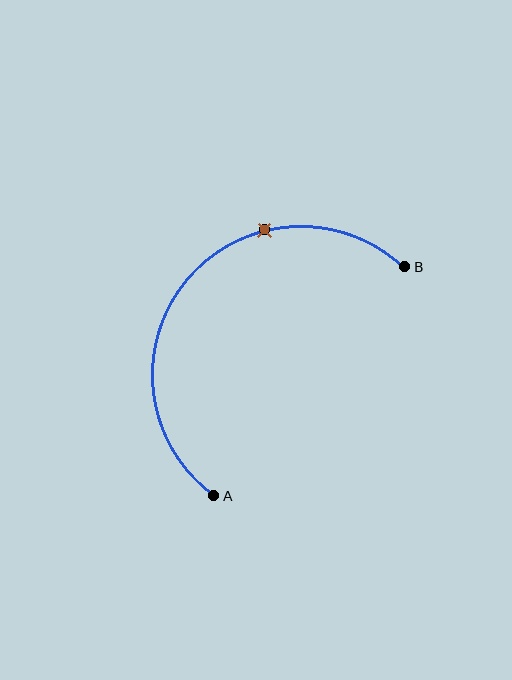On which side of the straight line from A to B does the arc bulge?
The arc bulges above and to the left of the straight line connecting A and B.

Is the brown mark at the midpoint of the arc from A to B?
No. The brown mark lies on the arc but is closer to endpoint B. The arc midpoint would be at the point on the curve equidistant along the arc from both A and B.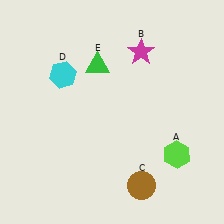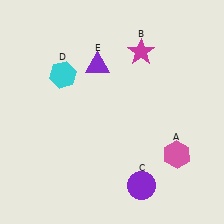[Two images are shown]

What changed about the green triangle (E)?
In Image 1, E is green. In Image 2, it changed to purple.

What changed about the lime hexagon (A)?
In Image 1, A is lime. In Image 2, it changed to pink.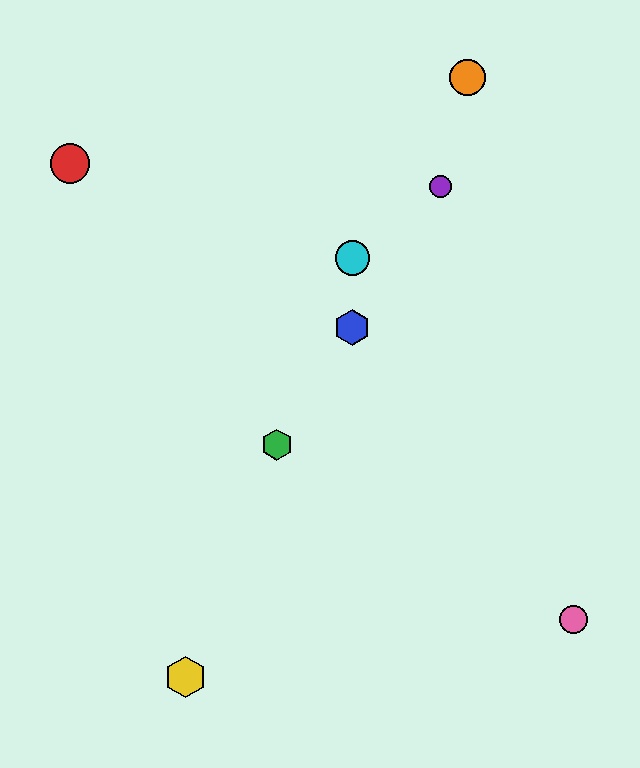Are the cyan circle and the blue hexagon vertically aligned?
Yes, both are at x≈352.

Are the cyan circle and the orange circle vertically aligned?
No, the cyan circle is at x≈352 and the orange circle is at x≈467.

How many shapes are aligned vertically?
2 shapes (the blue hexagon, the cyan circle) are aligned vertically.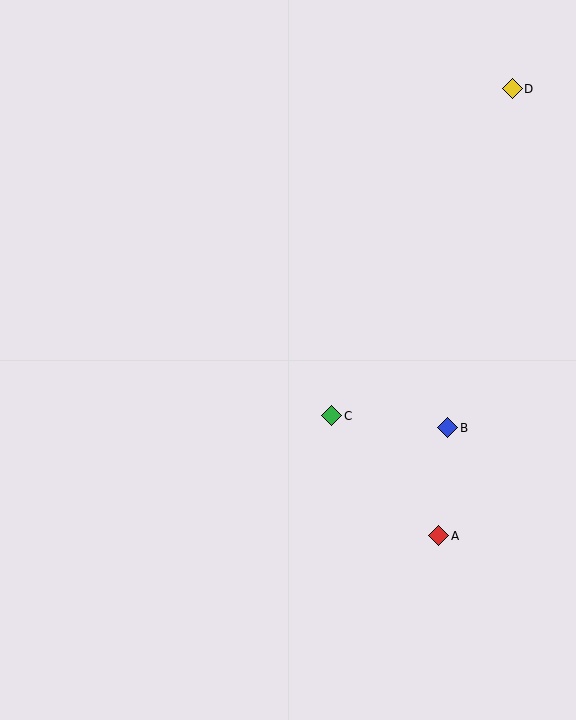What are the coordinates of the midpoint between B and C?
The midpoint between B and C is at (390, 422).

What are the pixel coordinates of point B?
Point B is at (448, 428).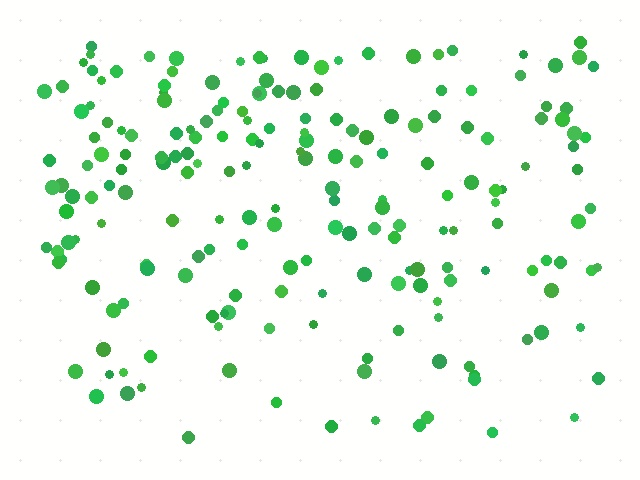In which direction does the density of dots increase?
From bottom to top, with the top side densest.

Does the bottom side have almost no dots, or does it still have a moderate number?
Still a moderate number, just noticeably fewer than the top.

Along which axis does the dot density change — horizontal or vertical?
Vertical.